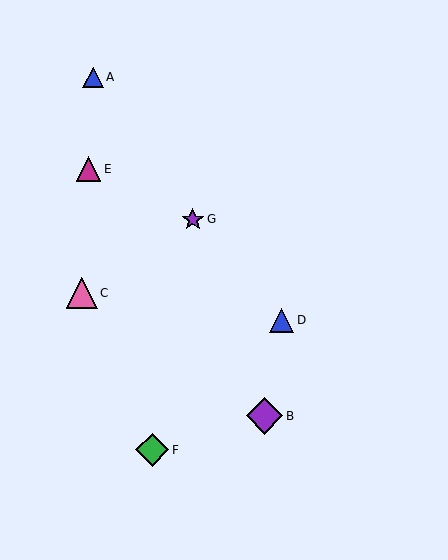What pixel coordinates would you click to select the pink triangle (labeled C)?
Click at (82, 293) to select the pink triangle C.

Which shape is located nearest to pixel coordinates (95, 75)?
The blue triangle (labeled A) at (93, 77) is nearest to that location.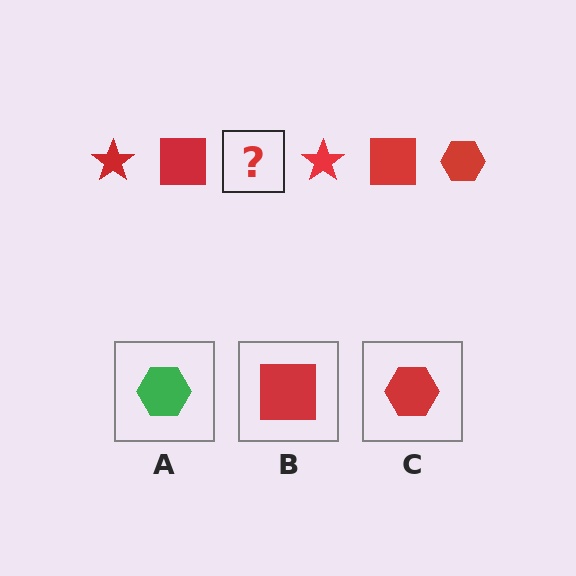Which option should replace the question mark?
Option C.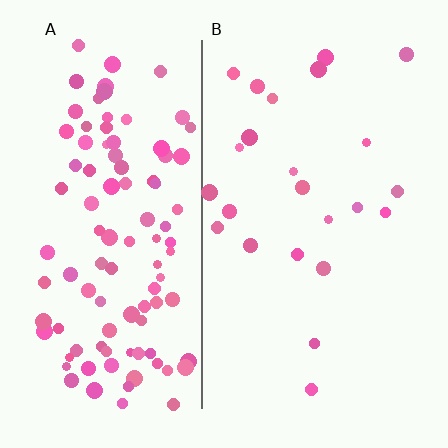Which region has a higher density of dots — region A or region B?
A (the left).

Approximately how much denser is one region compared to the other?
Approximately 4.5× — region A over region B.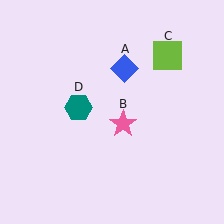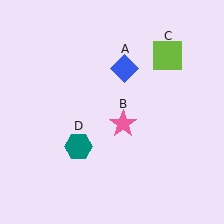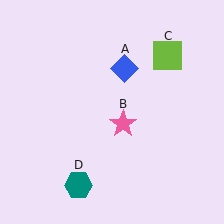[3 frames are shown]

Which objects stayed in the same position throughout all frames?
Blue diamond (object A) and pink star (object B) and lime square (object C) remained stationary.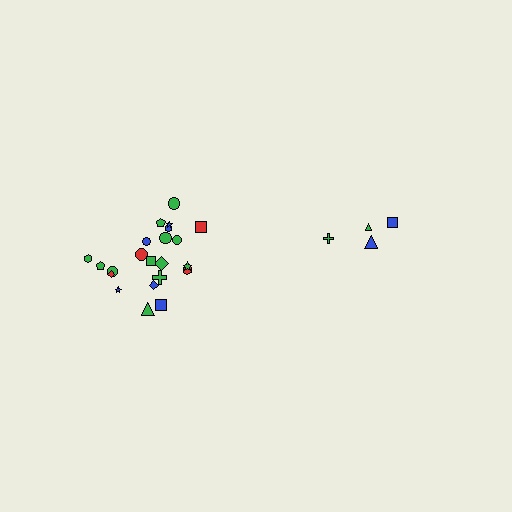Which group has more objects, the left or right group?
The left group.